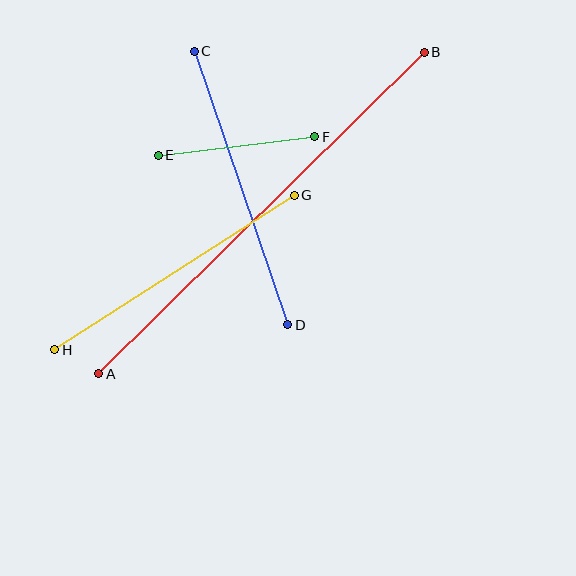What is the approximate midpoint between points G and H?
The midpoint is at approximately (174, 272) pixels.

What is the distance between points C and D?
The distance is approximately 289 pixels.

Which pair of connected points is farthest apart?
Points A and B are farthest apart.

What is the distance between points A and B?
The distance is approximately 457 pixels.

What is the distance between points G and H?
The distance is approximately 285 pixels.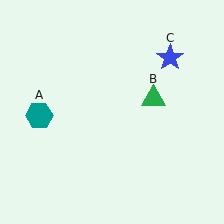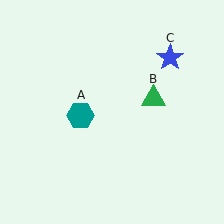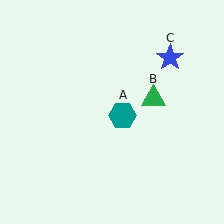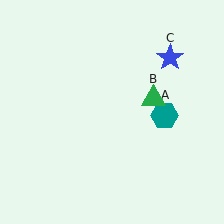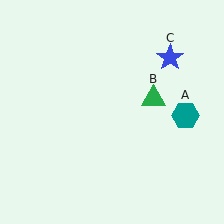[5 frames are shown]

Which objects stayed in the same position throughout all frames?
Green triangle (object B) and blue star (object C) remained stationary.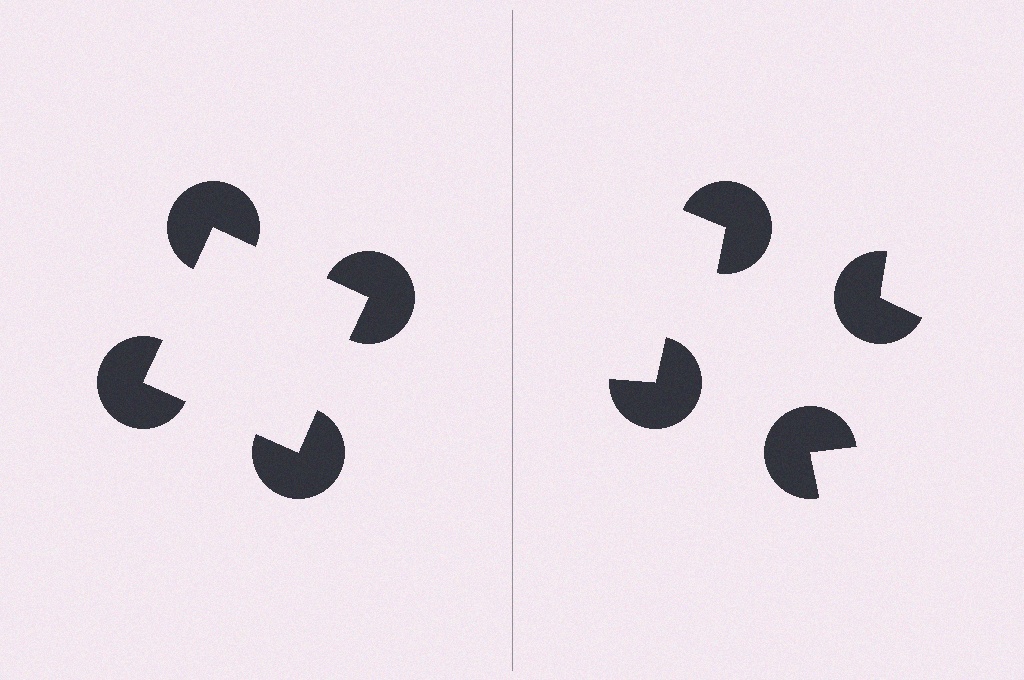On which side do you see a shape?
An illusory square appears on the left side. On the right side the wedge cuts are rotated, so no coherent shape forms.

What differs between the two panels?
The pac-man discs are positioned identically on both sides; only the wedge orientations differ. On the left they align to a square; on the right they are misaligned.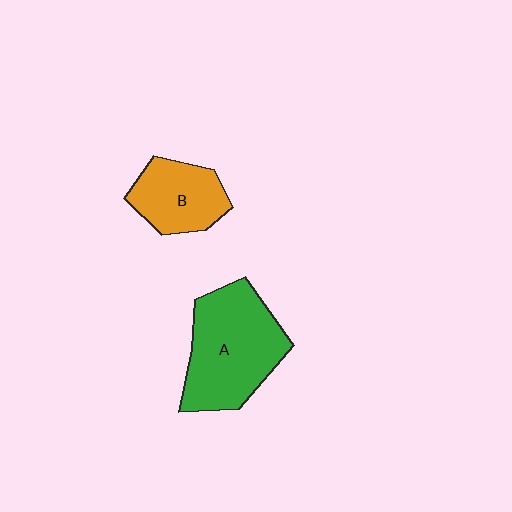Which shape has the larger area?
Shape A (green).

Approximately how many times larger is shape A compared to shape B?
Approximately 1.7 times.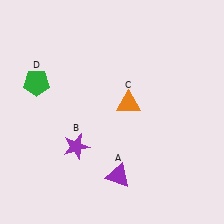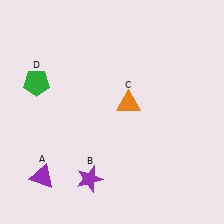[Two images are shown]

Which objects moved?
The objects that moved are: the purple triangle (A), the purple star (B).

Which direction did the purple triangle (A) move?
The purple triangle (A) moved left.